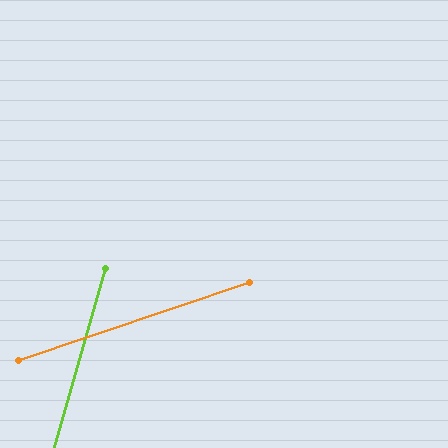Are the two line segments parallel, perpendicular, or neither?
Neither parallel nor perpendicular — they differ by about 56°.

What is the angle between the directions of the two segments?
Approximately 56 degrees.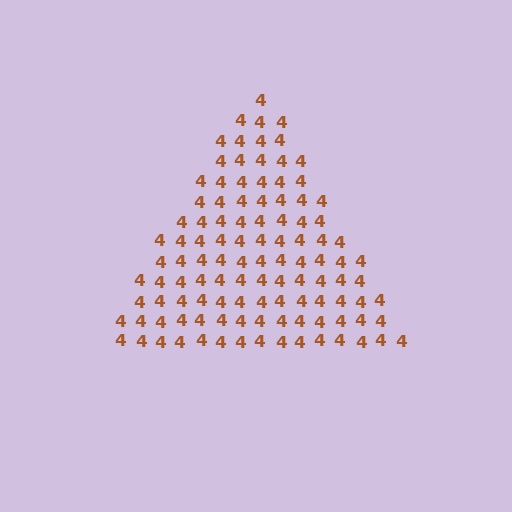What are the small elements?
The small elements are digit 4's.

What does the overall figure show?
The overall figure shows a triangle.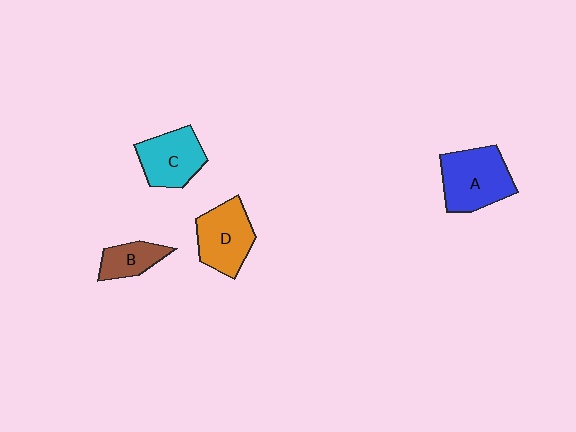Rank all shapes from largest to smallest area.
From largest to smallest: A (blue), D (orange), C (cyan), B (brown).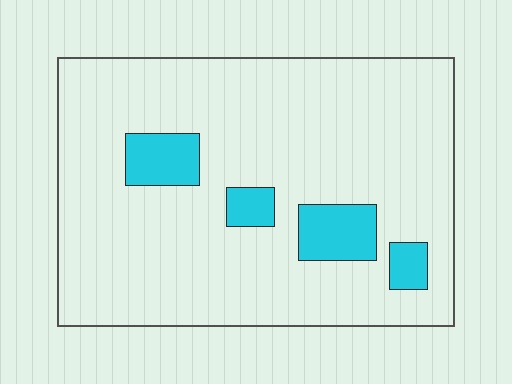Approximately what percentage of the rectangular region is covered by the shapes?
Approximately 10%.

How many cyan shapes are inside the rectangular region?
4.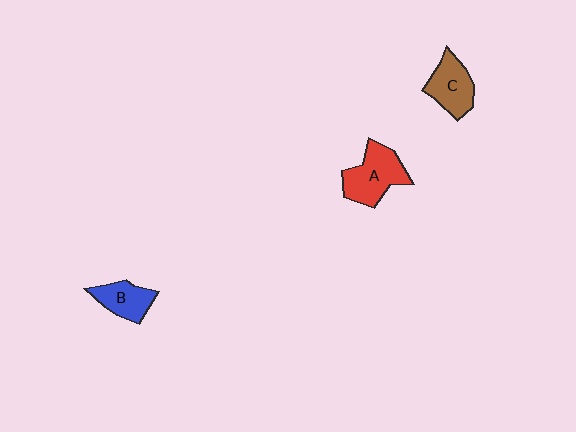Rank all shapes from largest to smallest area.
From largest to smallest: A (red), C (brown), B (blue).